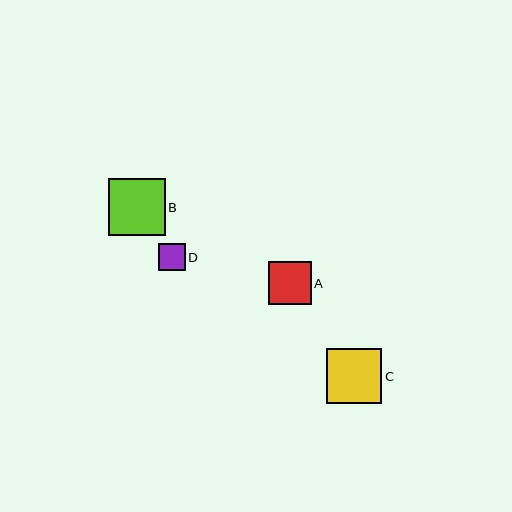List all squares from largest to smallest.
From largest to smallest: B, C, A, D.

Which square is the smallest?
Square D is the smallest with a size of approximately 27 pixels.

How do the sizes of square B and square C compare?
Square B and square C are approximately the same size.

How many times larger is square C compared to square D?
Square C is approximately 2.1 times the size of square D.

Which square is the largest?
Square B is the largest with a size of approximately 56 pixels.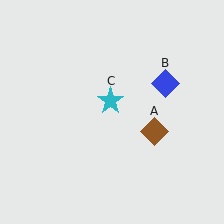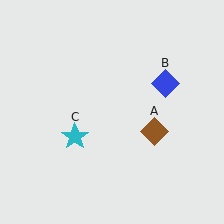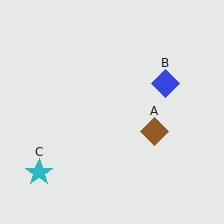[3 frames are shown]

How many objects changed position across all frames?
1 object changed position: cyan star (object C).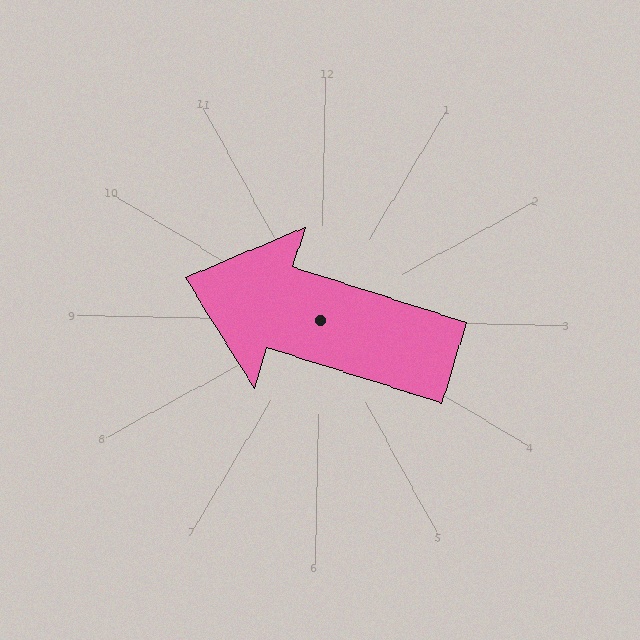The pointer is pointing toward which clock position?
Roughly 10 o'clock.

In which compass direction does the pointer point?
West.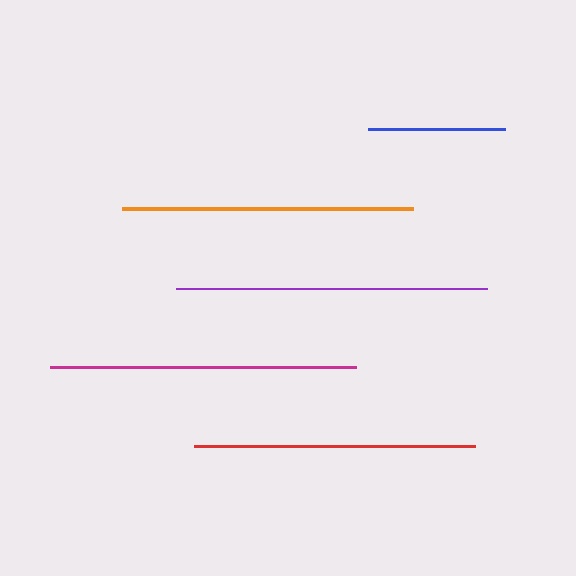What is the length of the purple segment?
The purple segment is approximately 311 pixels long.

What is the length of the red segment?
The red segment is approximately 281 pixels long.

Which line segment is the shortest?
The blue line is the shortest at approximately 137 pixels.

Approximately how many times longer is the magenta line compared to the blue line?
The magenta line is approximately 2.2 times the length of the blue line.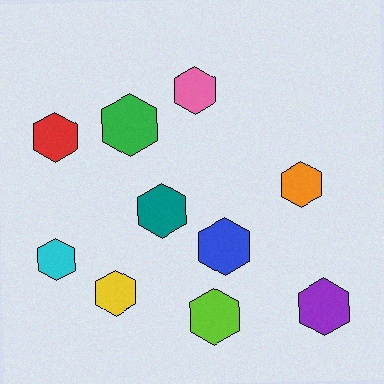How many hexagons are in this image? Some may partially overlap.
There are 10 hexagons.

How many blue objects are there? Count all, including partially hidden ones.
There is 1 blue object.